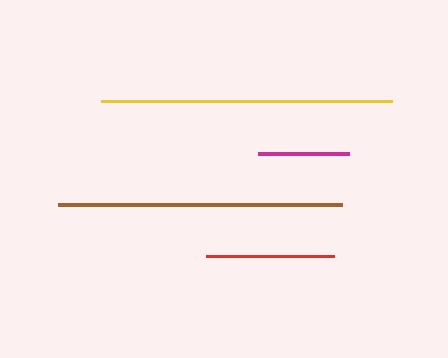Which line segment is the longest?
The yellow line is the longest at approximately 291 pixels.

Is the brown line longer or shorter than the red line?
The brown line is longer than the red line.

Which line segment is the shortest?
The magenta line is the shortest at approximately 91 pixels.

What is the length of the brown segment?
The brown segment is approximately 284 pixels long.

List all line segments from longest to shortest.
From longest to shortest: yellow, brown, red, magenta.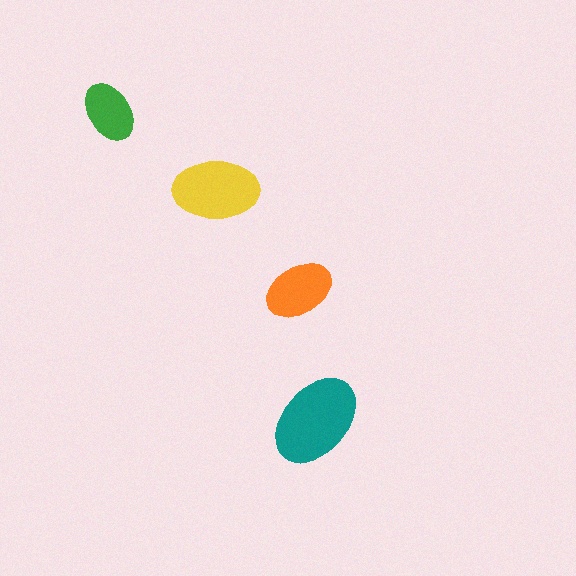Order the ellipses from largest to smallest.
the teal one, the yellow one, the orange one, the green one.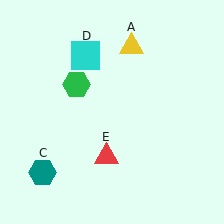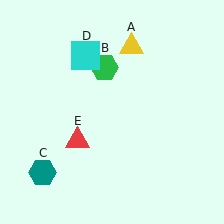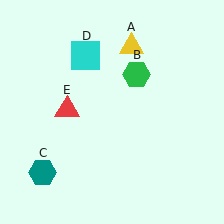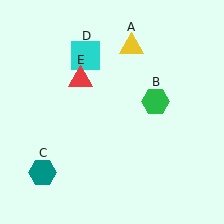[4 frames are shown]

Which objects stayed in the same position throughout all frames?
Yellow triangle (object A) and teal hexagon (object C) and cyan square (object D) remained stationary.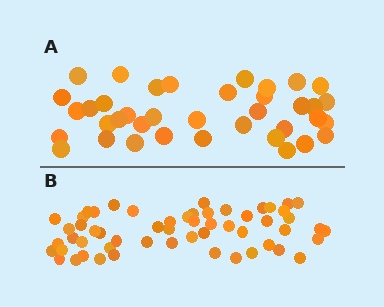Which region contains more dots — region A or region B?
Region B (the bottom region) has more dots.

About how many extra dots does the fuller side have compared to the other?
Region B has approximately 20 more dots than region A.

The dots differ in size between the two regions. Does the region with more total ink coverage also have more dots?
No. Region A has more total ink coverage because its dots are larger, but region B actually contains more individual dots. Total area can be misleading — the number of items is what matters here.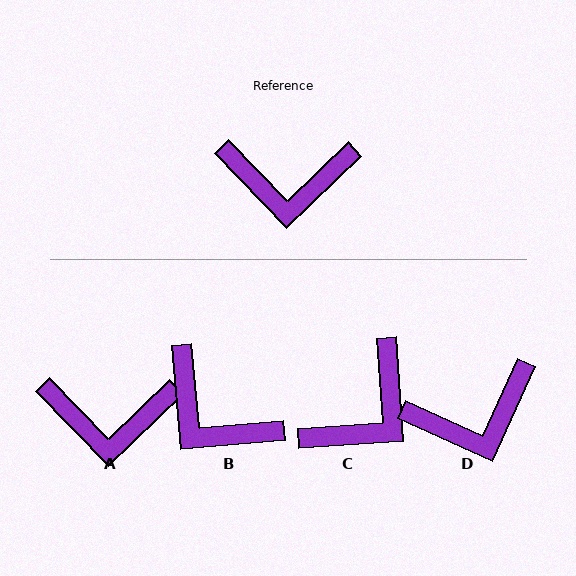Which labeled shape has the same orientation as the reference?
A.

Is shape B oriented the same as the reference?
No, it is off by about 39 degrees.